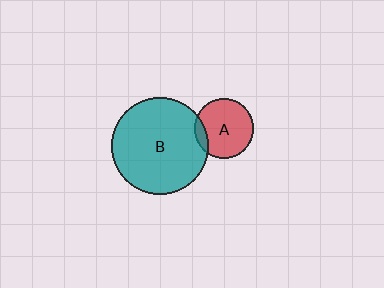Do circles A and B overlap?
Yes.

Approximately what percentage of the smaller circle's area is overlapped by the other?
Approximately 10%.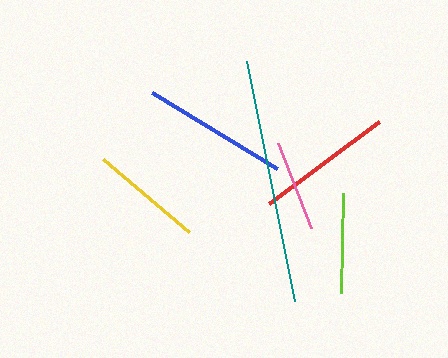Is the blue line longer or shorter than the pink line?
The blue line is longer than the pink line.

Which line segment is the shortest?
The pink line is the shortest at approximately 91 pixels.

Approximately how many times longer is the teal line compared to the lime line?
The teal line is approximately 2.5 times the length of the lime line.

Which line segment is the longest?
The teal line is the longest at approximately 244 pixels.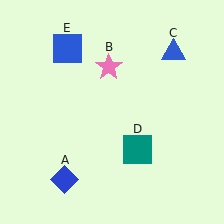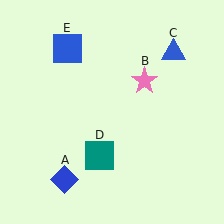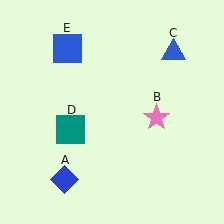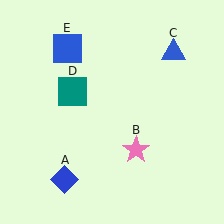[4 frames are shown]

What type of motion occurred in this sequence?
The pink star (object B), teal square (object D) rotated clockwise around the center of the scene.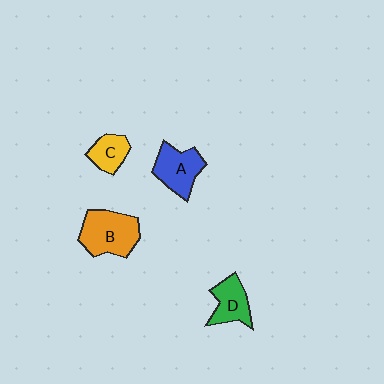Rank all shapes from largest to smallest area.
From largest to smallest: B (orange), A (blue), D (green), C (yellow).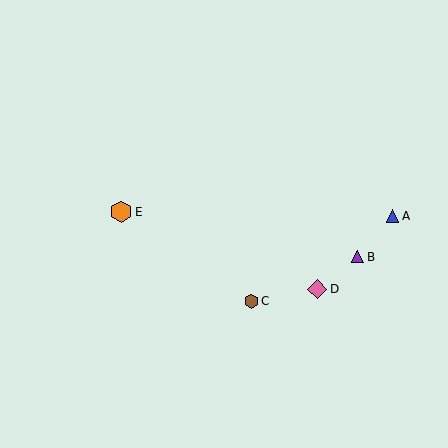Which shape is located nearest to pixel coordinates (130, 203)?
The orange hexagon (labeled E) at (121, 212) is nearest to that location.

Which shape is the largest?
The orange hexagon (labeled E) is the largest.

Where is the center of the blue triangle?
The center of the blue triangle is at (393, 216).